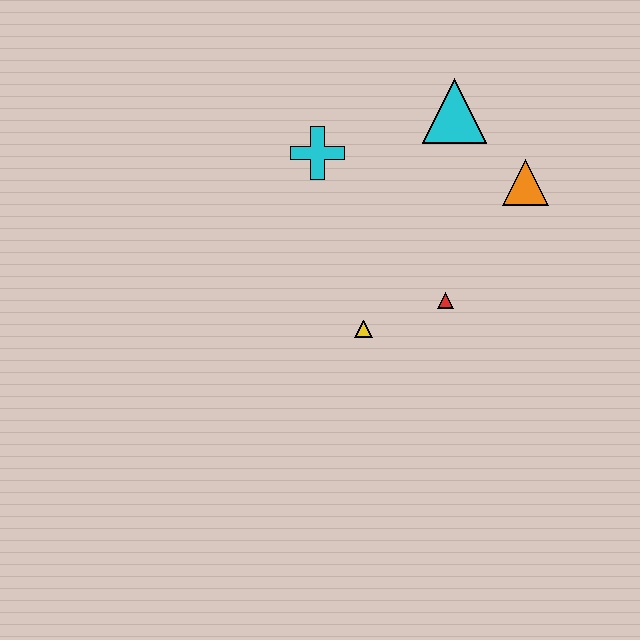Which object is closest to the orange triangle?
The cyan triangle is closest to the orange triangle.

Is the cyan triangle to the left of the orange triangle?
Yes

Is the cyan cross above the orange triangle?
Yes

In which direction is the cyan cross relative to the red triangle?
The cyan cross is above the red triangle.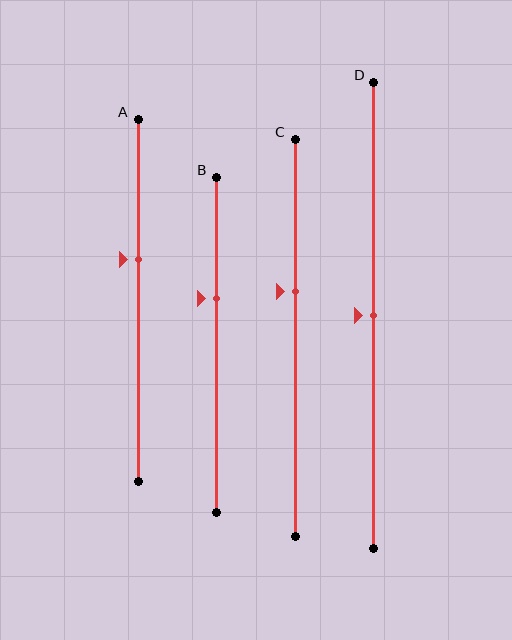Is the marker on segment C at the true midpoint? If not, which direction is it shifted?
No, the marker on segment C is shifted upward by about 12% of the segment length.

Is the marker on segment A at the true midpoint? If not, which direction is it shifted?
No, the marker on segment A is shifted upward by about 11% of the segment length.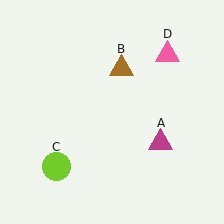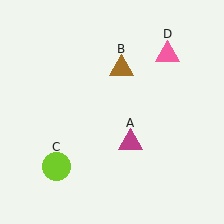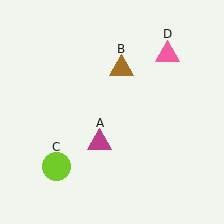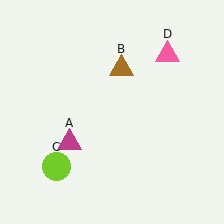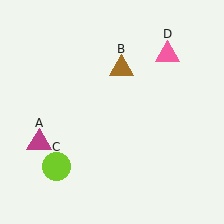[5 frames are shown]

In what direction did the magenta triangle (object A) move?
The magenta triangle (object A) moved left.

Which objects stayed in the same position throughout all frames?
Brown triangle (object B) and lime circle (object C) and pink triangle (object D) remained stationary.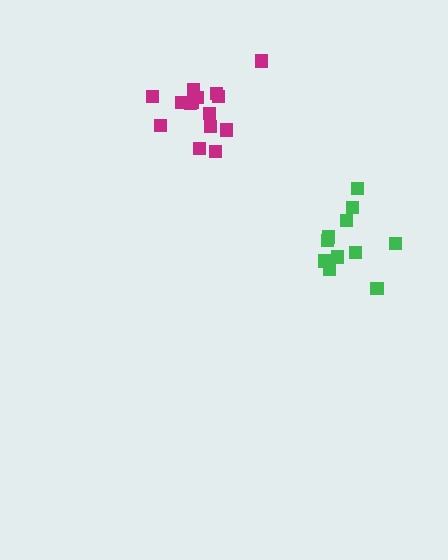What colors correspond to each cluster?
The clusters are colored: magenta, green.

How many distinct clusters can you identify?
There are 2 distinct clusters.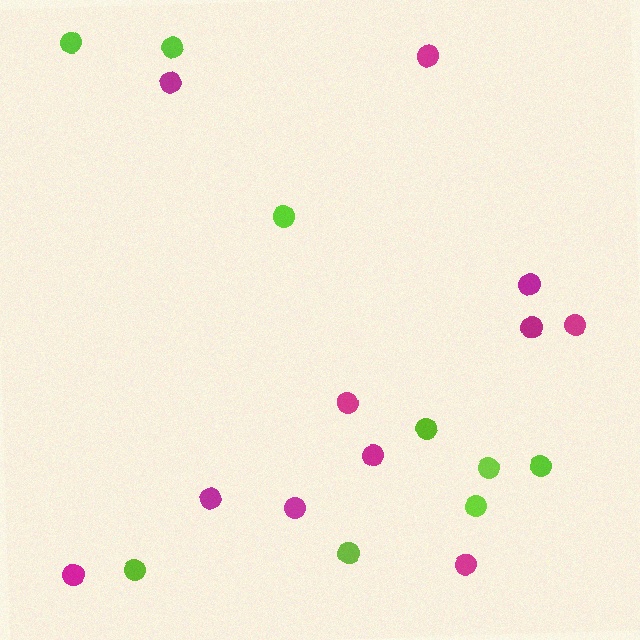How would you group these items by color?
There are 2 groups: one group of magenta circles (11) and one group of lime circles (9).